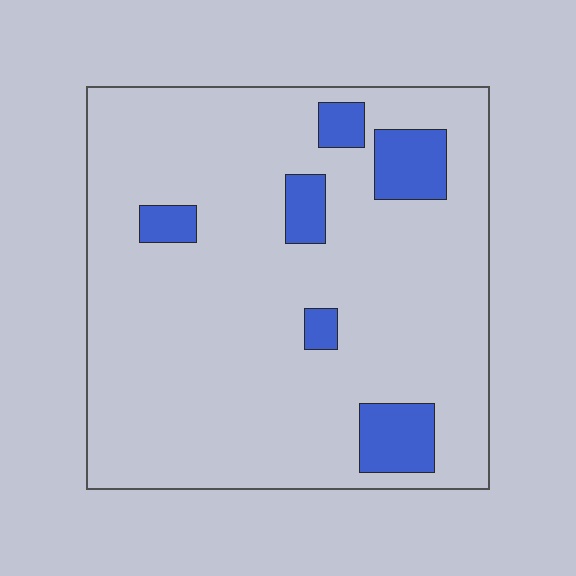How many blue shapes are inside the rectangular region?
6.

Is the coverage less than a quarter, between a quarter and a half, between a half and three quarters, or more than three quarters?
Less than a quarter.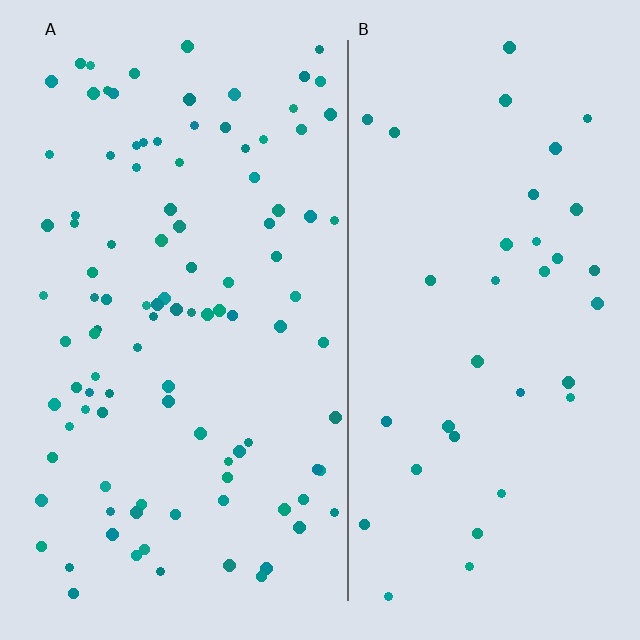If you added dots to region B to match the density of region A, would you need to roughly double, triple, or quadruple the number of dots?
Approximately triple.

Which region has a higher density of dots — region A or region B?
A (the left).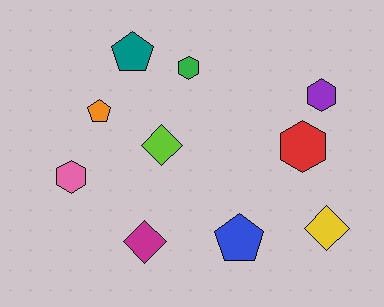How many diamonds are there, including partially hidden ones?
There are 3 diamonds.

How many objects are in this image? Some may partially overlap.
There are 10 objects.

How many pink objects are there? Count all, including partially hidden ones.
There is 1 pink object.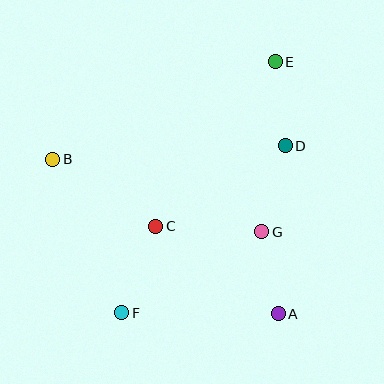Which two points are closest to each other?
Points A and G are closest to each other.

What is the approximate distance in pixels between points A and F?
The distance between A and F is approximately 157 pixels.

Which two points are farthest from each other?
Points E and F are farthest from each other.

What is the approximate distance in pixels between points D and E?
The distance between D and E is approximately 85 pixels.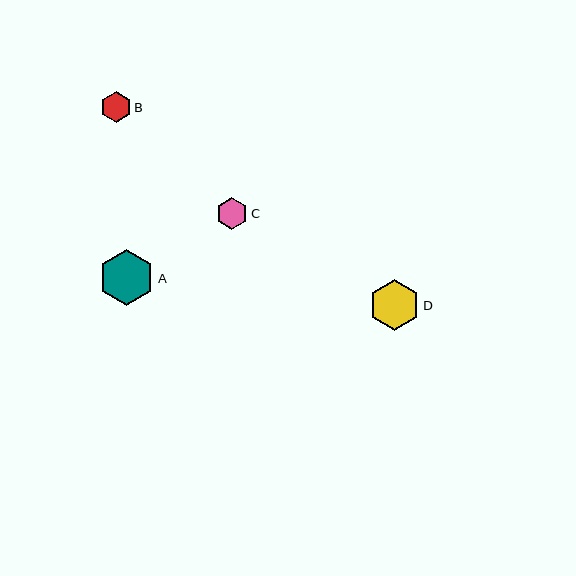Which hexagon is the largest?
Hexagon A is the largest with a size of approximately 56 pixels.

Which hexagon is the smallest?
Hexagon B is the smallest with a size of approximately 30 pixels.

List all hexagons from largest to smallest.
From largest to smallest: A, D, C, B.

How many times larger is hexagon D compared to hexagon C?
Hexagon D is approximately 1.6 times the size of hexagon C.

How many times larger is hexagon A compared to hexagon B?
Hexagon A is approximately 1.8 times the size of hexagon B.